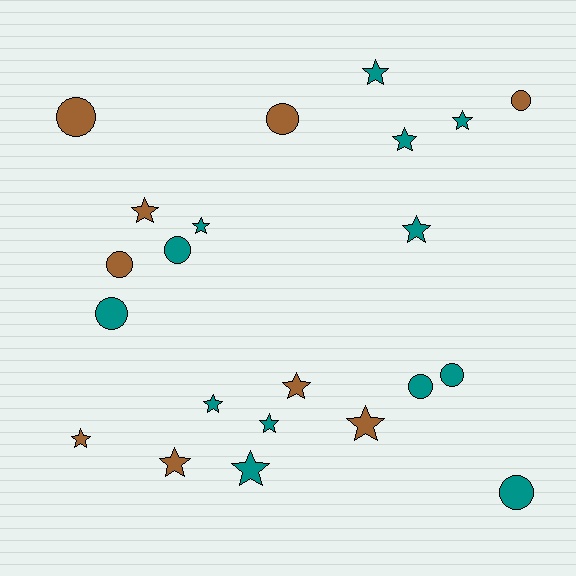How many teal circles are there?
There are 5 teal circles.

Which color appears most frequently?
Teal, with 13 objects.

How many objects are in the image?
There are 22 objects.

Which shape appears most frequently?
Star, with 13 objects.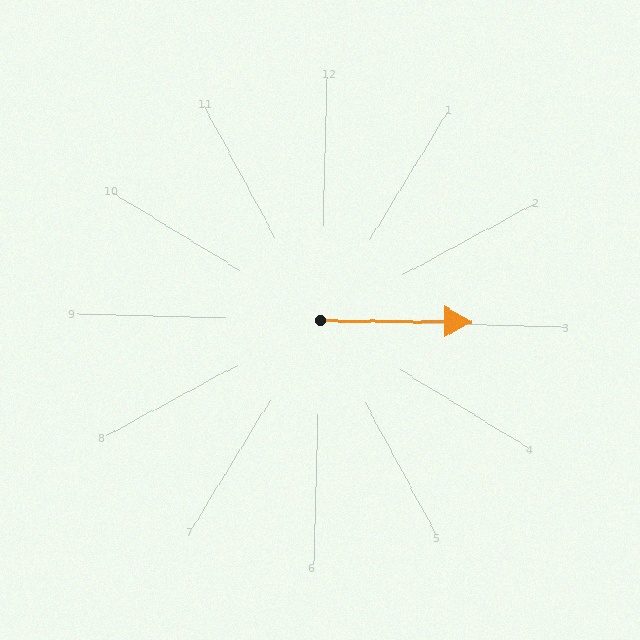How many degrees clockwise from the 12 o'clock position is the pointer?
Approximately 89 degrees.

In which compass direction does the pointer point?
East.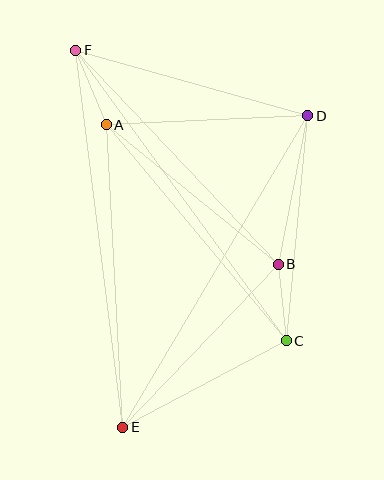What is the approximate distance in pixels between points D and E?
The distance between D and E is approximately 362 pixels.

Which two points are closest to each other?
Points B and C are closest to each other.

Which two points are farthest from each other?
Points E and F are farthest from each other.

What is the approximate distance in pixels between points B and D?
The distance between B and D is approximately 151 pixels.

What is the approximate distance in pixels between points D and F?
The distance between D and F is approximately 241 pixels.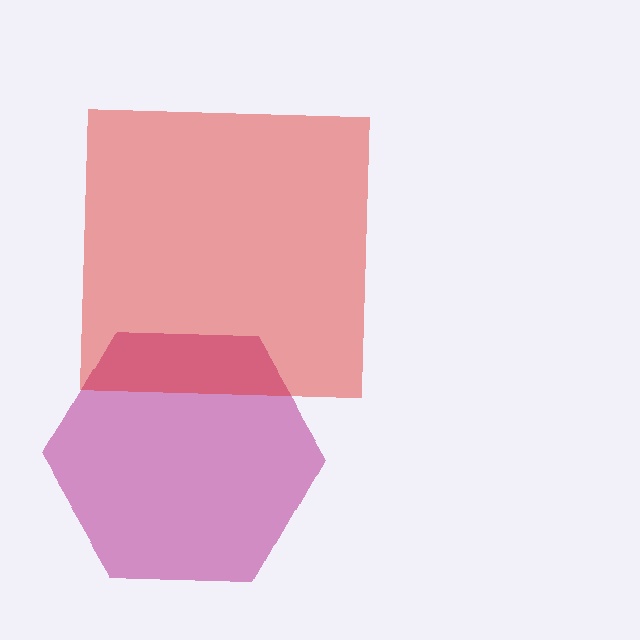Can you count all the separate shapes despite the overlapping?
Yes, there are 2 separate shapes.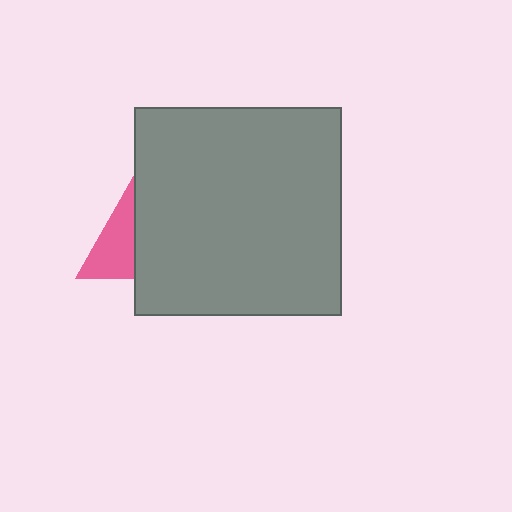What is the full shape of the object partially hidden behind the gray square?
The partially hidden object is a pink triangle.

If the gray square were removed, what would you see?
You would see the complete pink triangle.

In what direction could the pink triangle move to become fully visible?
The pink triangle could move left. That would shift it out from behind the gray square entirely.